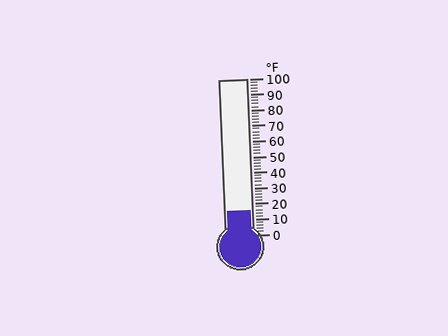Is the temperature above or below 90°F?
The temperature is below 90°F.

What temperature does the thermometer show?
The thermometer shows approximately 16°F.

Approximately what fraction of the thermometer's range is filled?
The thermometer is filled to approximately 15% of its range.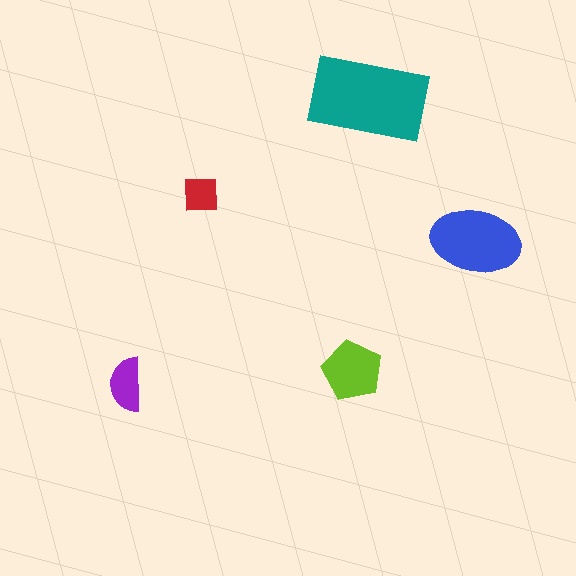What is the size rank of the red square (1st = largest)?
5th.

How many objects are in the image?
There are 5 objects in the image.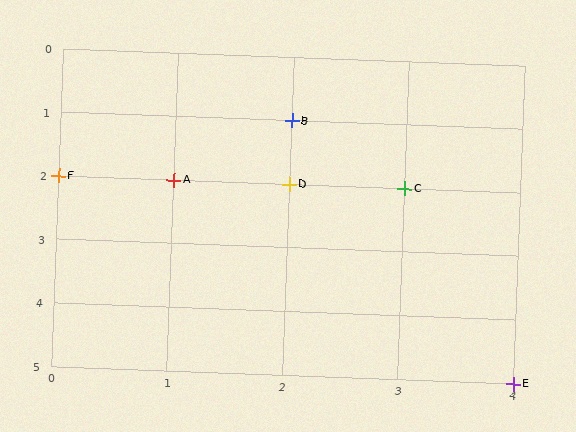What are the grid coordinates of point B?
Point B is at grid coordinates (2, 1).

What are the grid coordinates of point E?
Point E is at grid coordinates (4, 5).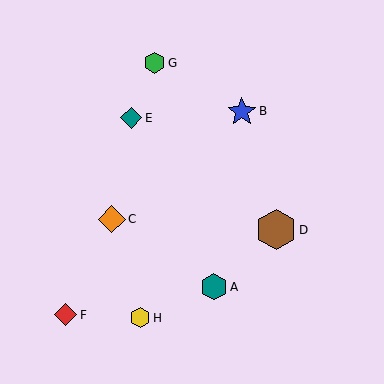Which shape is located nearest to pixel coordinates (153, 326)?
The yellow hexagon (labeled H) at (140, 318) is nearest to that location.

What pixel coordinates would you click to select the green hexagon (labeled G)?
Click at (155, 63) to select the green hexagon G.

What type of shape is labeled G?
Shape G is a green hexagon.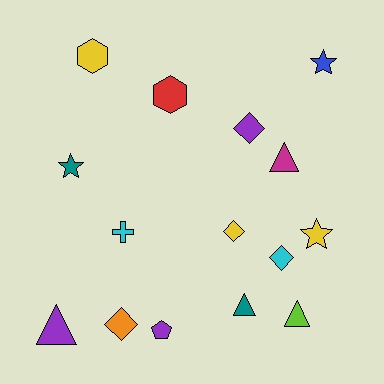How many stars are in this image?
There are 3 stars.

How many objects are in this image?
There are 15 objects.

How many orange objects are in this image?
There is 1 orange object.